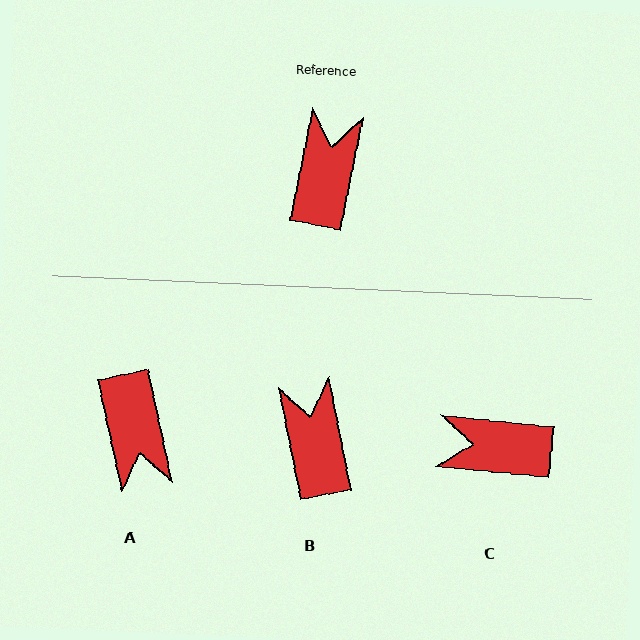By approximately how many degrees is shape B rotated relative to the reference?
Approximately 23 degrees counter-clockwise.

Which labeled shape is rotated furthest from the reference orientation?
A, about 157 degrees away.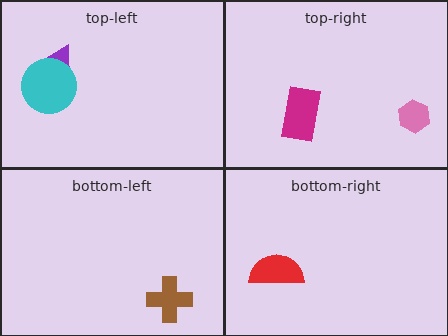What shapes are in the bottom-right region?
The red semicircle.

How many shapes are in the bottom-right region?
1.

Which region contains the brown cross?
The bottom-left region.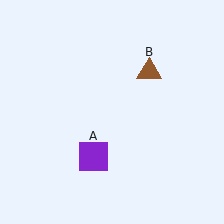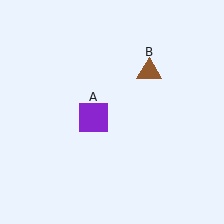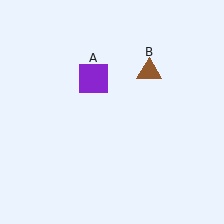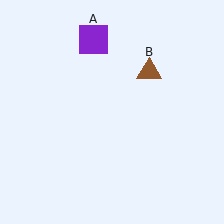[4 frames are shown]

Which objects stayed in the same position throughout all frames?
Brown triangle (object B) remained stationary.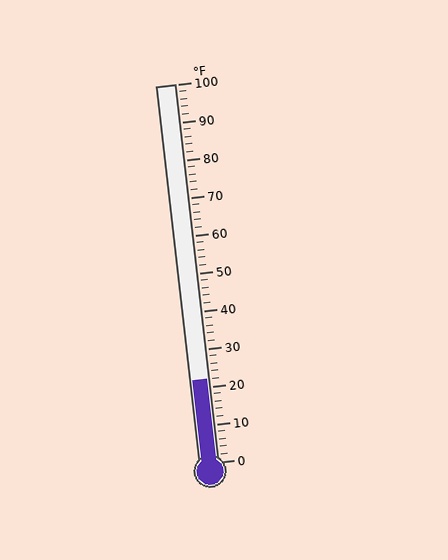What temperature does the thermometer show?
The thermometer shows approximately 22°F.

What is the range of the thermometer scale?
The thermometer scale ranges from 0°F to 100°F.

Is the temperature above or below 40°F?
The temperature is below 40°F.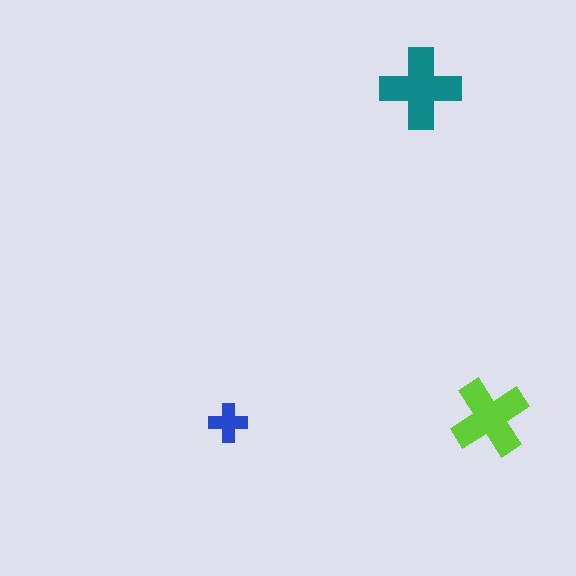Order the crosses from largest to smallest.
the teal one, the lime one, the blue one.